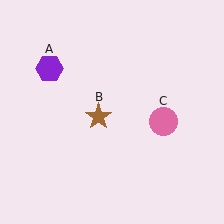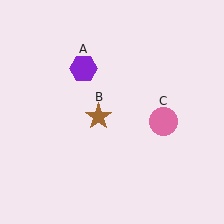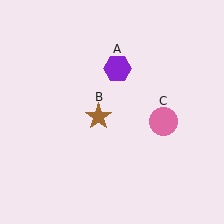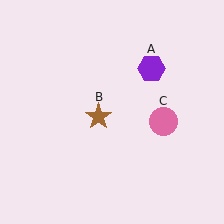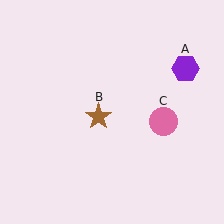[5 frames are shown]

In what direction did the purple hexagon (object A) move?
The purple hexagon (object A) moved right.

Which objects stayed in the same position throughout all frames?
Brown star (object B) and pink circle (object C) remained stationary.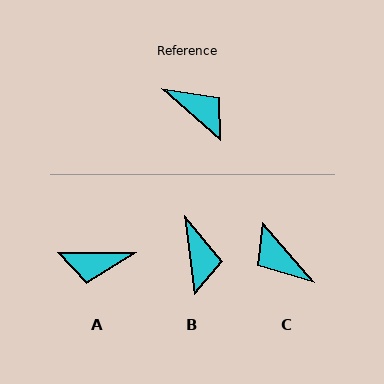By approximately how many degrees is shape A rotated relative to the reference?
Approximately 138 degrees clockwise.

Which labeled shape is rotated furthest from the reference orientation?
C, about 173 degrees away.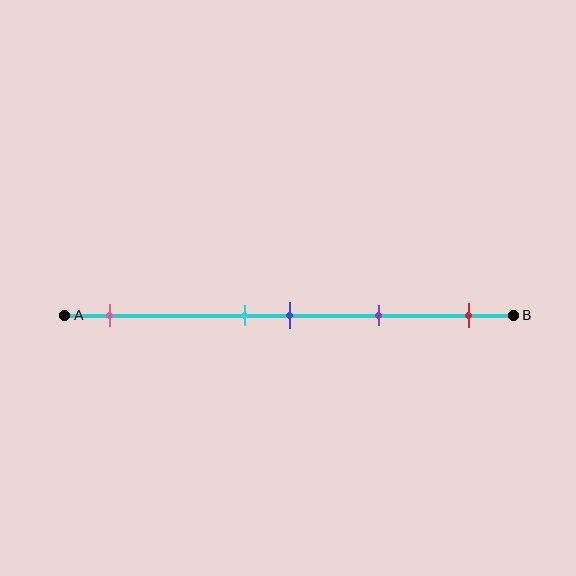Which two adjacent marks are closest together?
The cyan and blue marks are the closest adjacent pair.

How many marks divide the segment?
There are 5 marks dividing the segment.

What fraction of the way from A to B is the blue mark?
The blue mark is approximately 50% (0.5) of the way from A to B.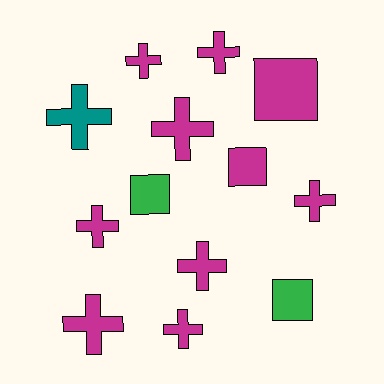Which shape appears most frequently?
Cross, with 9 objects.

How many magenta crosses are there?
There are 8 magenta crosses.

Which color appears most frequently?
Magenta, with 10 objects.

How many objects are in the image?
There are 13 objects.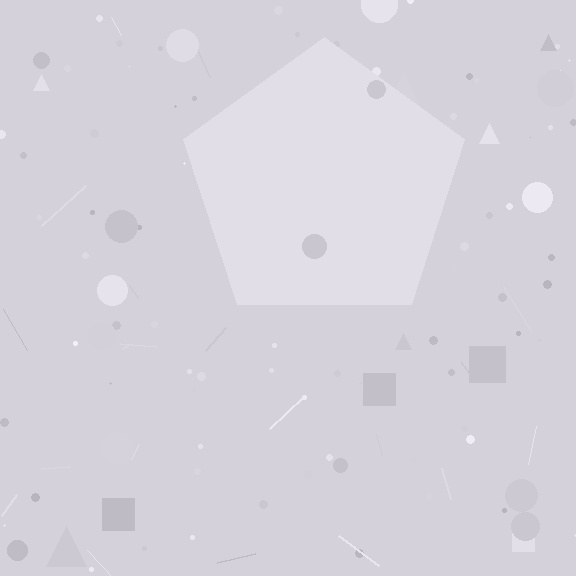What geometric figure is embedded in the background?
A pentagon is embedded in the background.